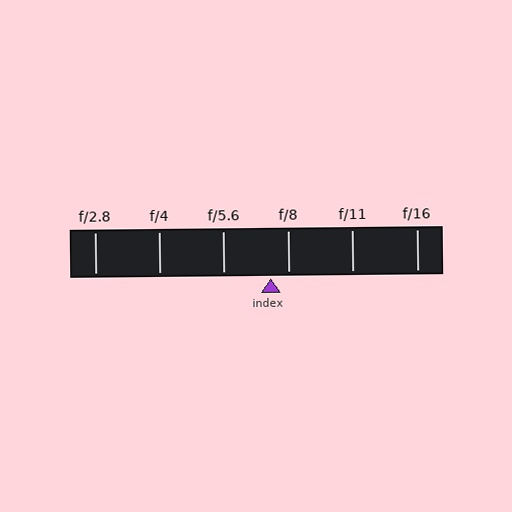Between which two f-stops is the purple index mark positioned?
The index mark is between f/5.6 and f/8.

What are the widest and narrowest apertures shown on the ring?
The widest aperture shown is f/2.8 and the narrowest is f/16.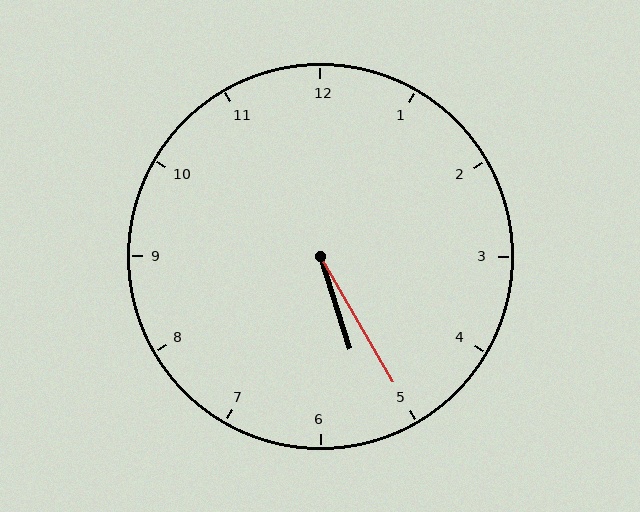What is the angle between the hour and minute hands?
Approximately 12 degrees.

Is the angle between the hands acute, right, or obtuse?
It is acute.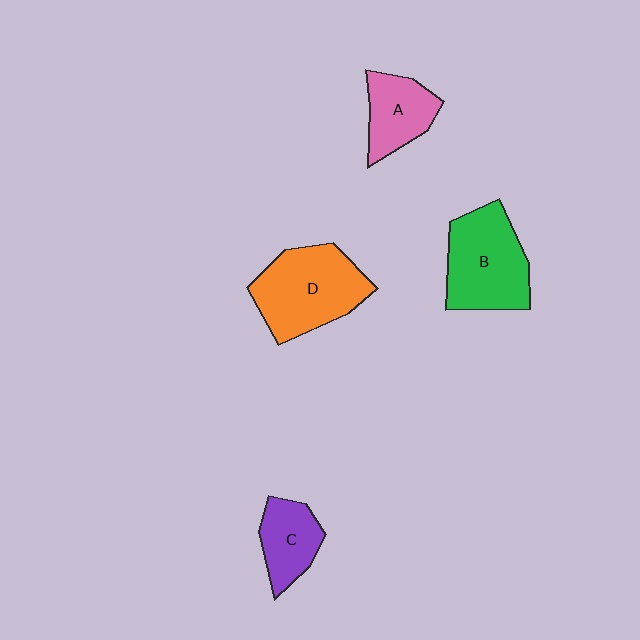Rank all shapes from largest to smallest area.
From largest to smallest: D (orange), B (green), A (pink), C (purple).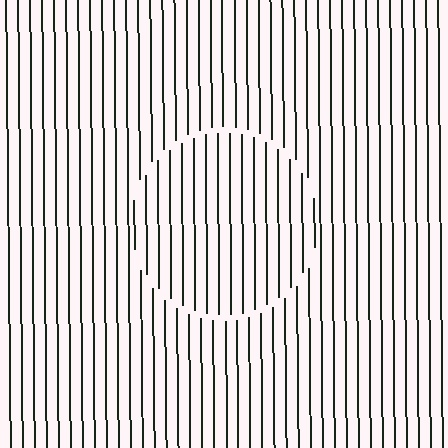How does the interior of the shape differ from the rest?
The interior of the shape contains the same grating, shifted by half a period — the contour is defined by the phase discontinuity where line-ends from the inner and outer gratings abut.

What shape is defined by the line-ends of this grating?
An illusory circle. The interior of the shape contains the same grating, shifted by half a period — the contour is defined by the phase discontinuity where line-ends from the inner and outer gratings abut.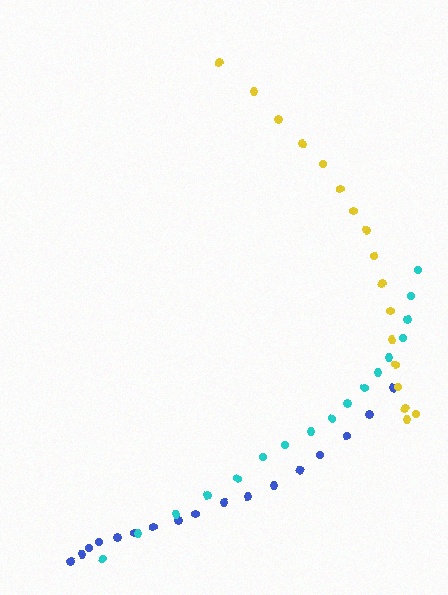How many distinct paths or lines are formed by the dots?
There are 3 distinct paths.